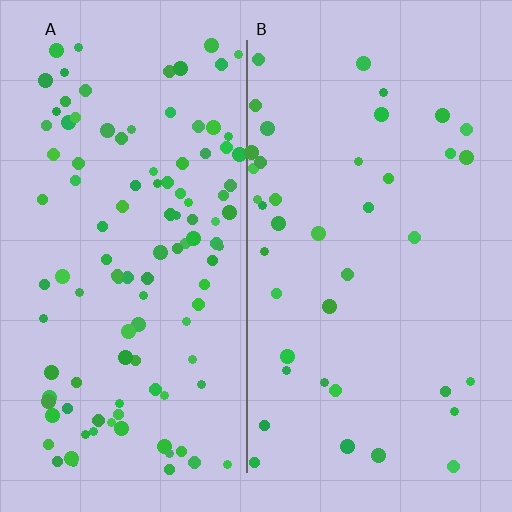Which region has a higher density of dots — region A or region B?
A (the left).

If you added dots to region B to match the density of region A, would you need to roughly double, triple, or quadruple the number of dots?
Approximately triple.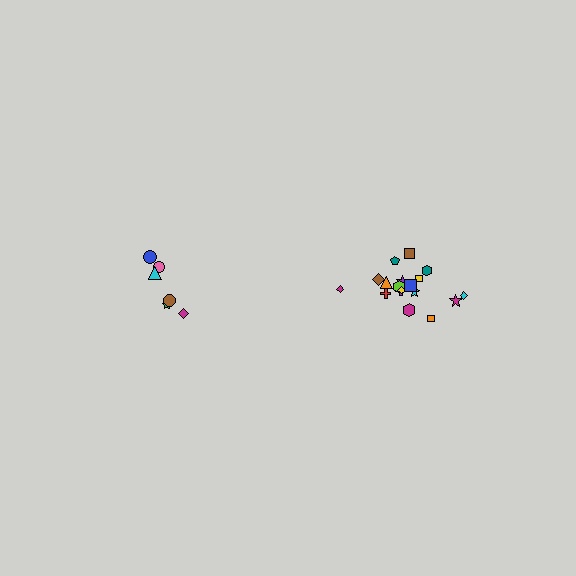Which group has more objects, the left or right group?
The right group.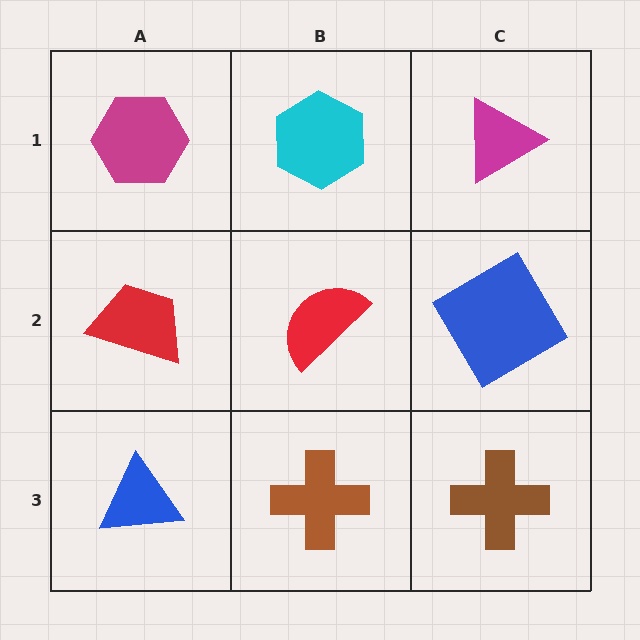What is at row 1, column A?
A magenta hexagon.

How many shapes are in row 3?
3 shapes.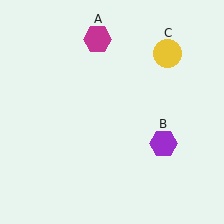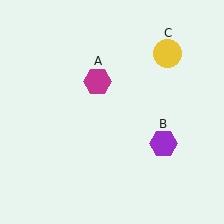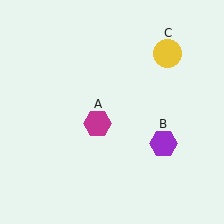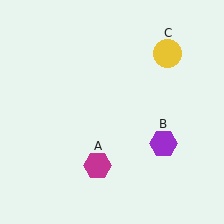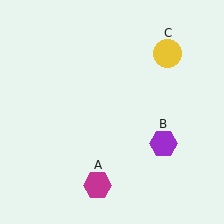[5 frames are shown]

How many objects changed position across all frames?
1 object changed position: magenta hexagon (object A).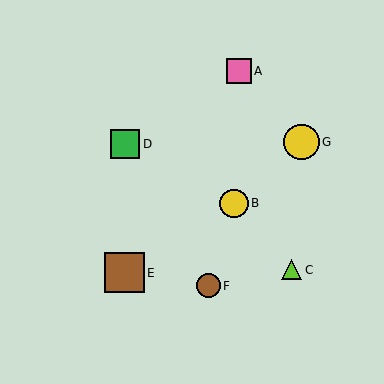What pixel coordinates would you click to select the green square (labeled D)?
Click at (125, 144) to select the green square D.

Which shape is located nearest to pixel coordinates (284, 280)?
The lime triangle (labeled C) at (292, 270) is nearest to that location.